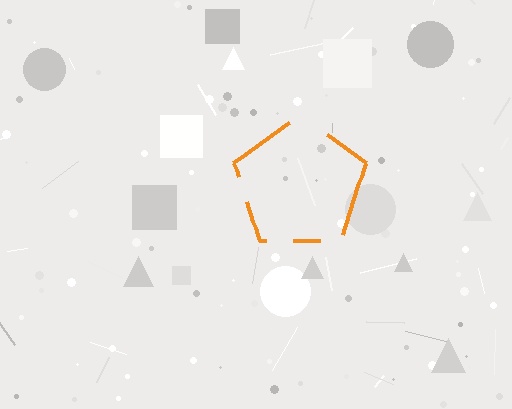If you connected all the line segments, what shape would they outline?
They would outline a pentagon.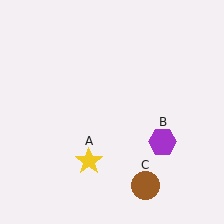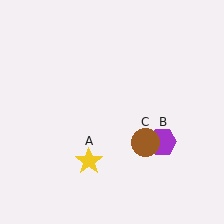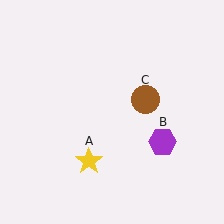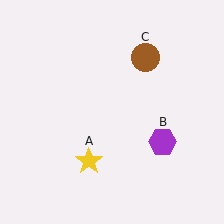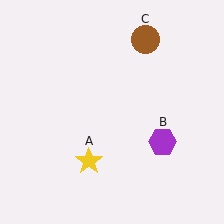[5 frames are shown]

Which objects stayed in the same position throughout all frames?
Yellow star (object A) and purple hexagon (object B) remained stationary.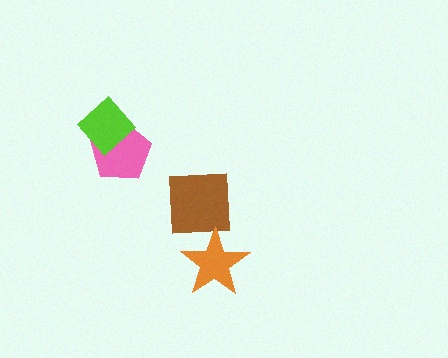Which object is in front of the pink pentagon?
The lime diamond is in front of the pink pentagon.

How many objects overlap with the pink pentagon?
1 object overlaps with the pink pentagon.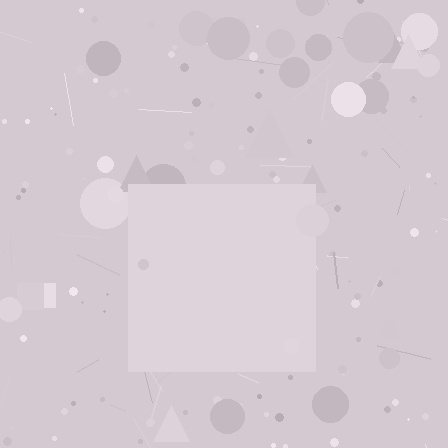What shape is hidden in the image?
A square is hidden in the image.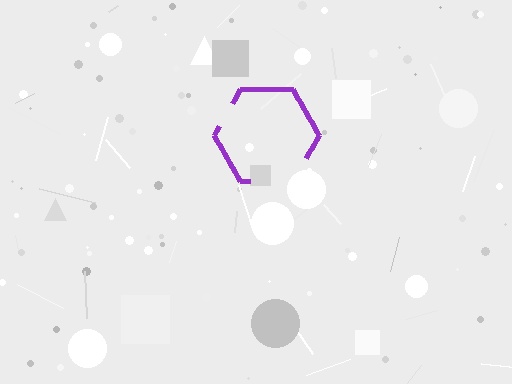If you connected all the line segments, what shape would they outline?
They would outline a hexagon.